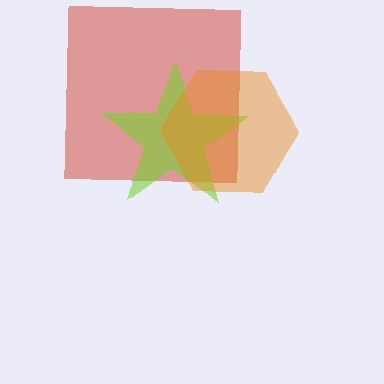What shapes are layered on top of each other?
The layered shapes are: a red square, a lime star, an orange hexagon.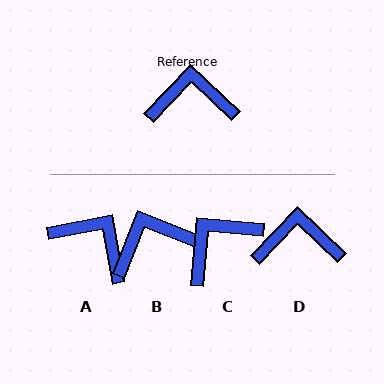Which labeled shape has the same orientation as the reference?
D.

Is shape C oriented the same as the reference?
No, it is off by about 39 degrees.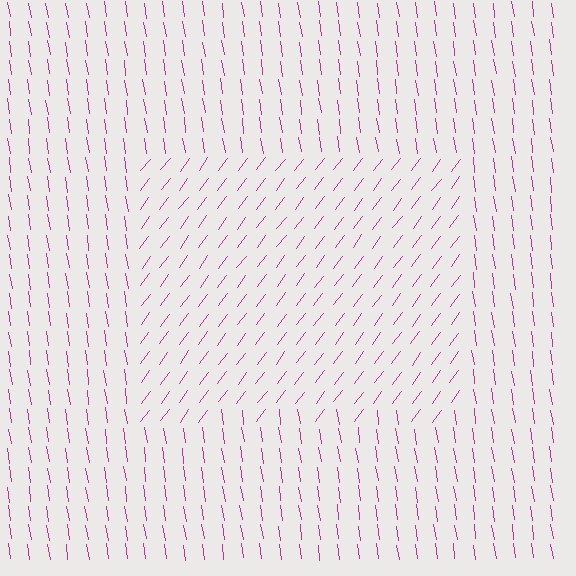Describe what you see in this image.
The image is filled with small magenta line segments. A rectangle region in the image has lines oriented differently from the surrounding lines, creating a visible texture boundary.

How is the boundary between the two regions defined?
The boundary is defined purely by a change in line orientation (approximately 45 degrees difference). All lines are the same color and thickness.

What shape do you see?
I see a rectangle.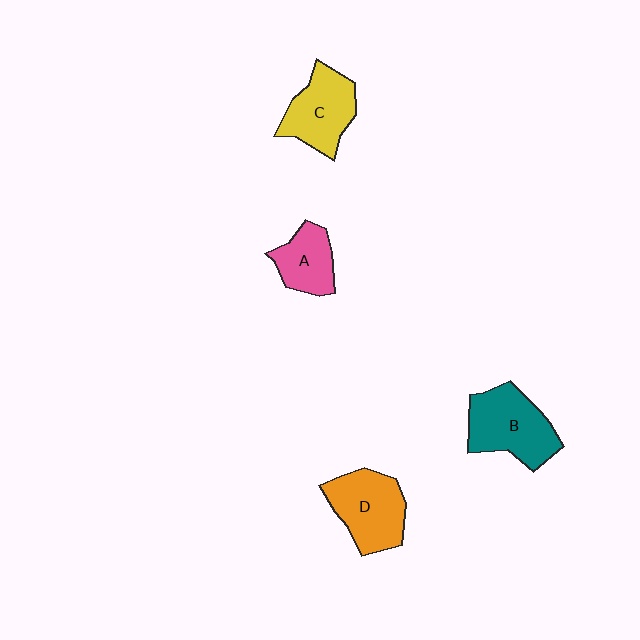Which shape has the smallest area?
Shape A (pink).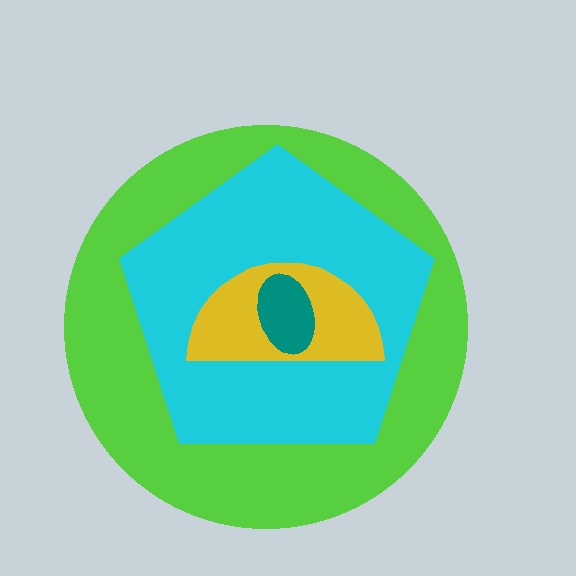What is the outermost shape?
The lime circle.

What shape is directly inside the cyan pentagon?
The yellow semicircle.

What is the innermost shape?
The teal ellipse.